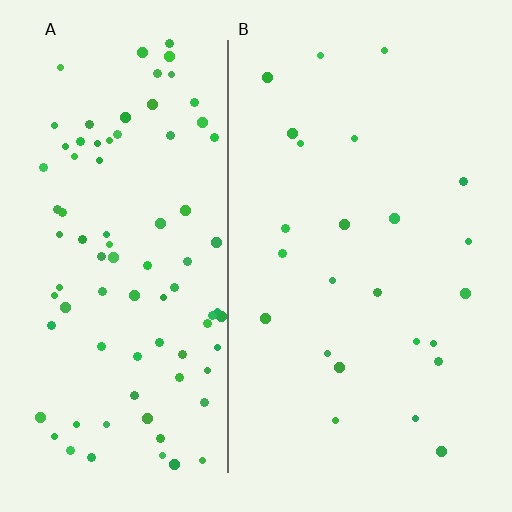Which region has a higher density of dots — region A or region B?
A (the left).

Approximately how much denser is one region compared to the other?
Approximately 3.7× — region A over region B.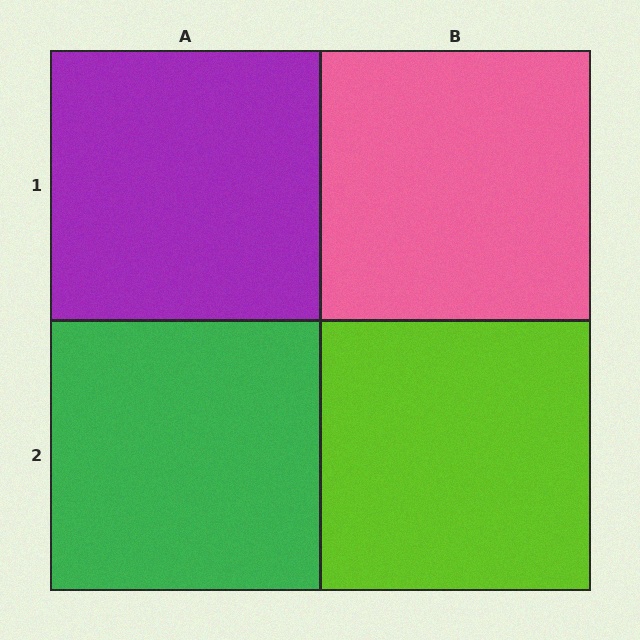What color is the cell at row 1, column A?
Purple.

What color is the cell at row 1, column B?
Pink.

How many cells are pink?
1 cell is pink.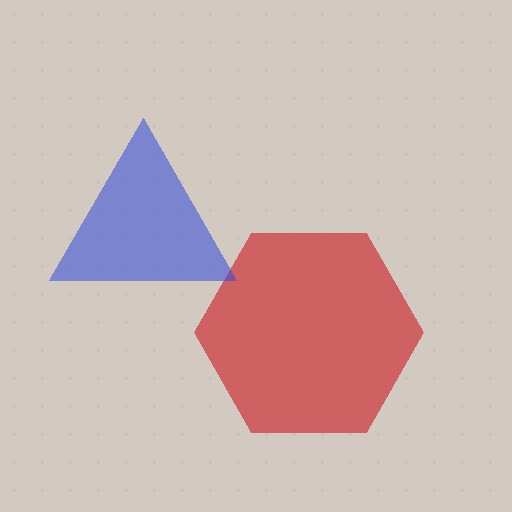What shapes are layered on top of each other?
The layered shapes are: a red hexagon, a blue triangle.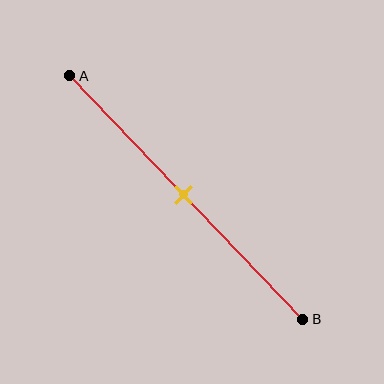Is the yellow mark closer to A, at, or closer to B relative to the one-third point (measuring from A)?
The yellow mark is closer to point B than the one-third point of segment AB.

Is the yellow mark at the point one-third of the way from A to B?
No, the mark is at about 50% from A, not at the 33% one-third point.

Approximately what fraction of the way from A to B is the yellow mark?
The yellow mark is approximately 50% of the way from A to B.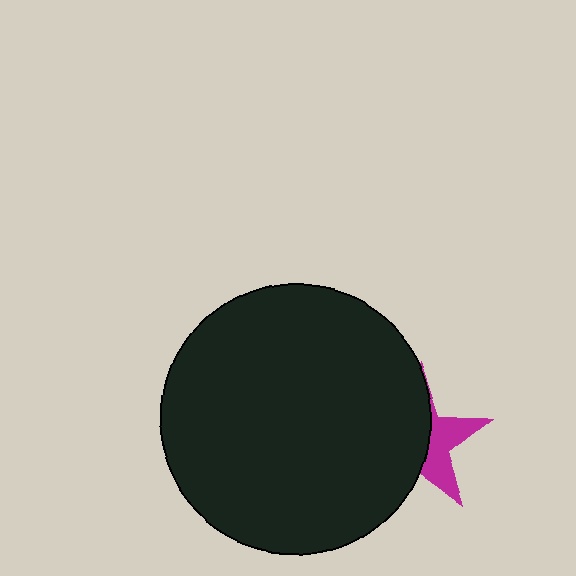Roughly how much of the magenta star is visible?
A small part of it is visible (roughly 37%).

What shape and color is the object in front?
The object in front is a black circle.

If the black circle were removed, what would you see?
You would see the complete magenta star.